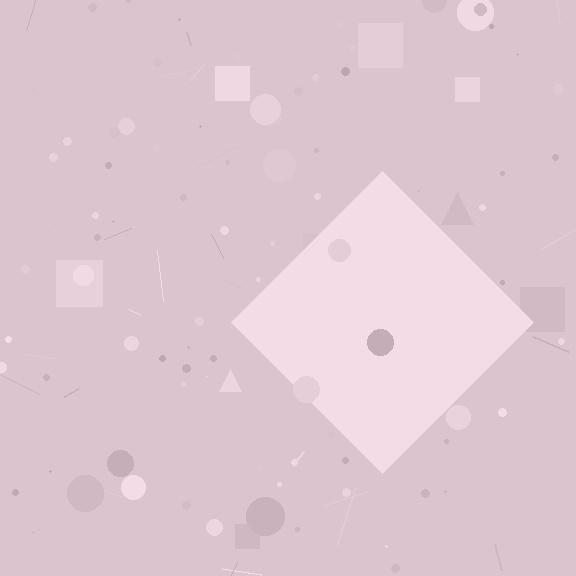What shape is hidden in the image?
A diamond is hidden in the image.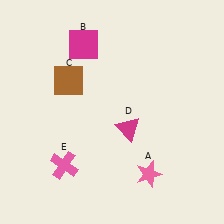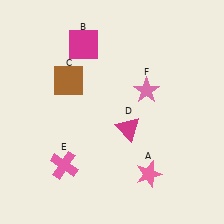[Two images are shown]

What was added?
A pink star (F) was added in Image 2.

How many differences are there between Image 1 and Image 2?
There is 1 difference between the two images.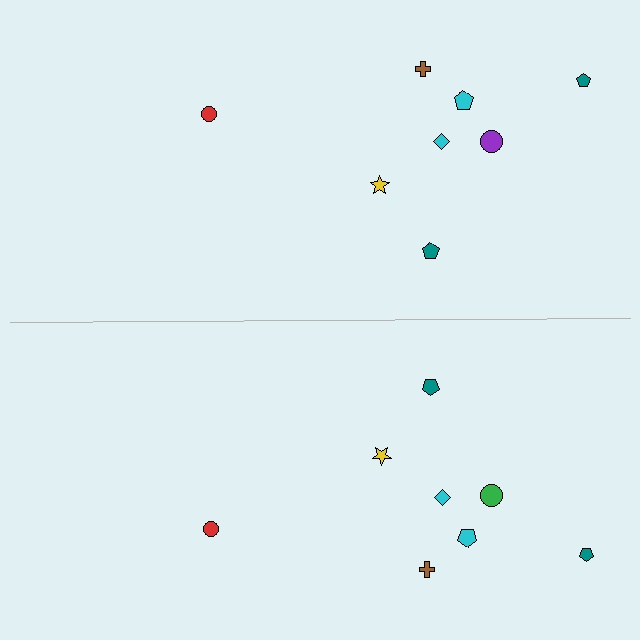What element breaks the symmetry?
The green circle on the bottom side breaks the symmetry — its mirror counterpart is purple.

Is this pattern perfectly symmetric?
No, the pattern is not perfectly symmetric. The green circle on the bottom side breaks the symmetry — its mirror counterpart is purple.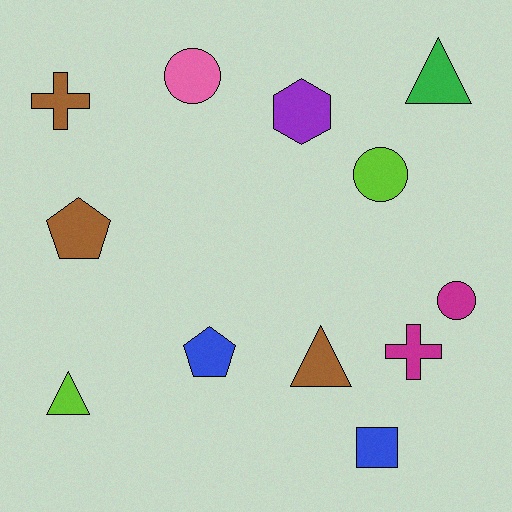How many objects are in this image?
There are 12 objects.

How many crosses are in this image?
There are 2 crosses.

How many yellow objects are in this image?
There are no yellow objects.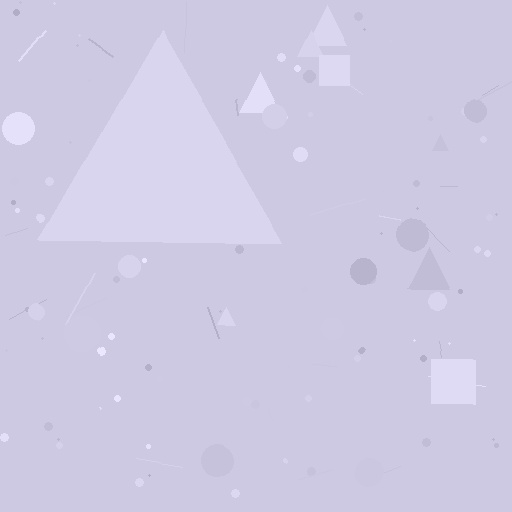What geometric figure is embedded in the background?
A triangle is embedded in the background.